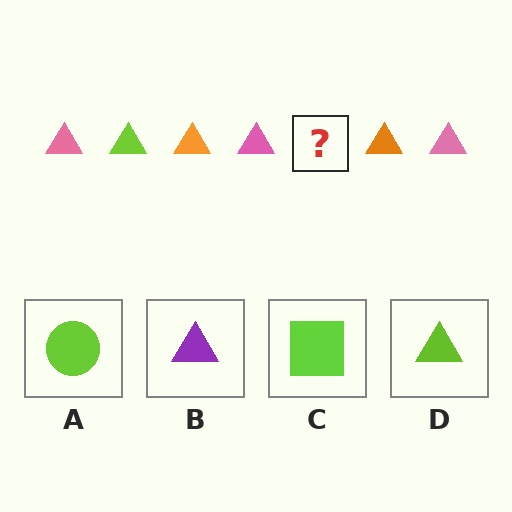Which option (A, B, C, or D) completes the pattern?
D.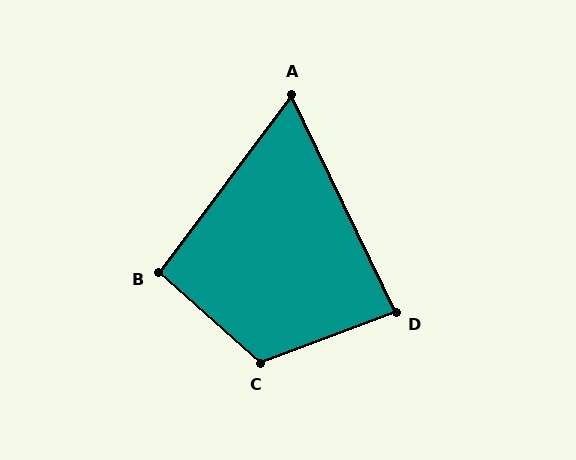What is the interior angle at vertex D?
Approximately 85 degrees (acute).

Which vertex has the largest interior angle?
C, at approximately 118 degrees.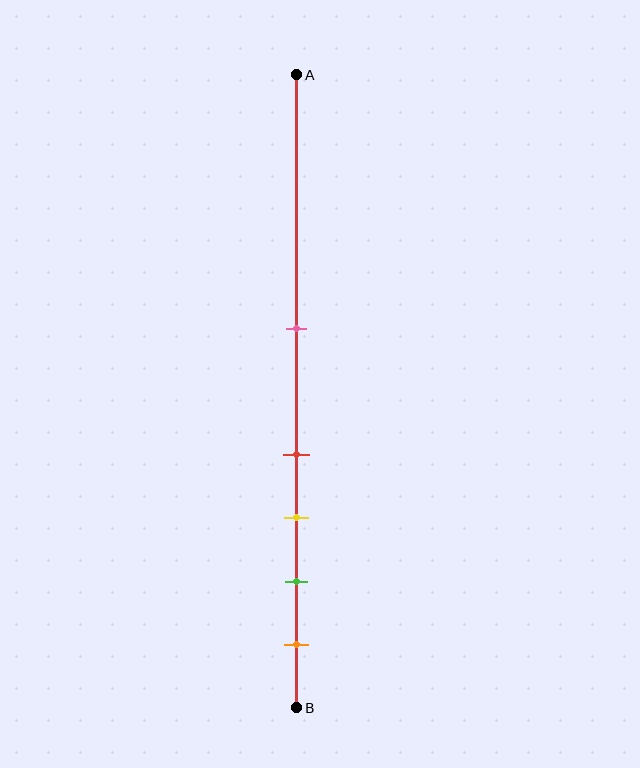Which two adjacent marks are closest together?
The red and yellow marks are the closest adjacent pair.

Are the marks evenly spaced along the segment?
No, the marks are not evenly spaced.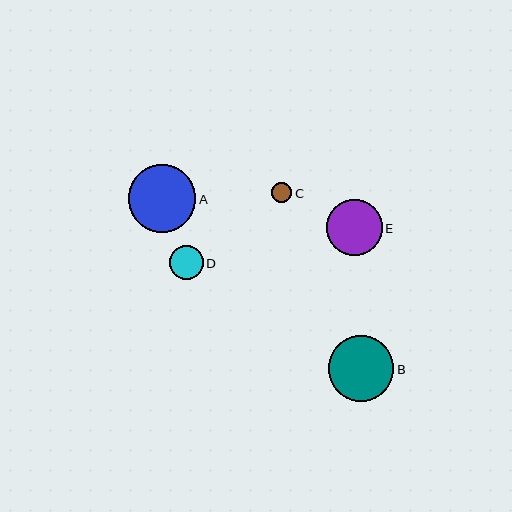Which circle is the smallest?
Circle C is the smallest with a size of approximately 20 pixels.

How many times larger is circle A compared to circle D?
Circle A is approximately 2.0 times the size of circle D.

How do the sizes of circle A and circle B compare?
Circle A and circle B are approximately the same size.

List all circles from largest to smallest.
From largest to smallest: A, B, E, D, C.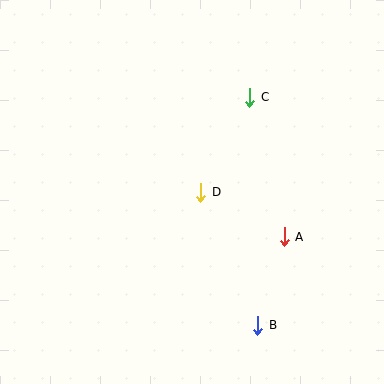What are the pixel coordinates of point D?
Point D is at (201, 192).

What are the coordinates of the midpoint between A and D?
The midpoint between A and D is at (243, 214).